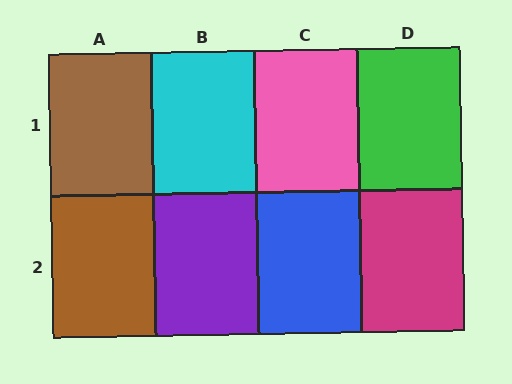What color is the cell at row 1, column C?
Pink.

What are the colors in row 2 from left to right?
Brown, purple, blue, magenta.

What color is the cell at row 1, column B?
Cyan.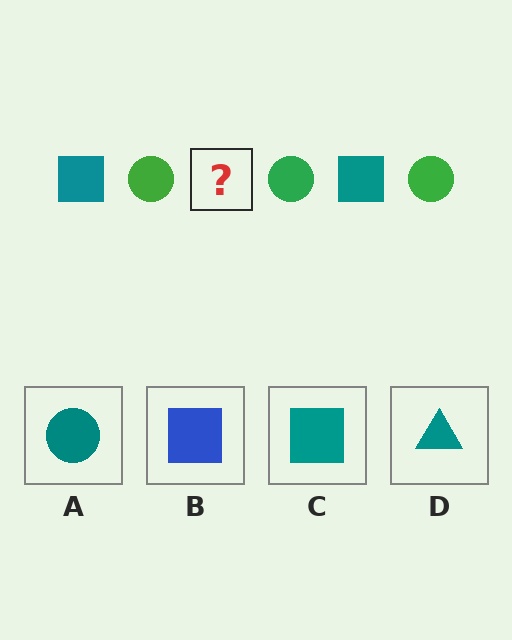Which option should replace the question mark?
Option C.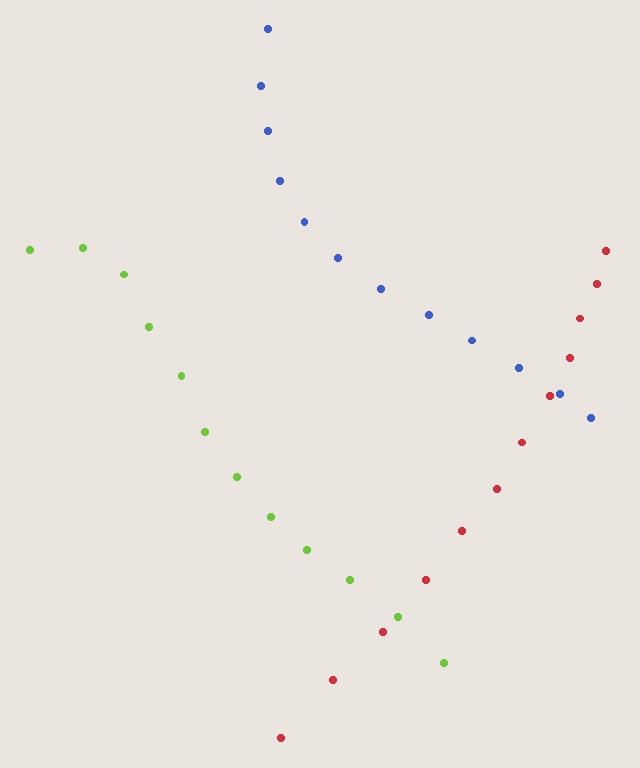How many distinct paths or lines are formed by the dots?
There are 3 distinct paths.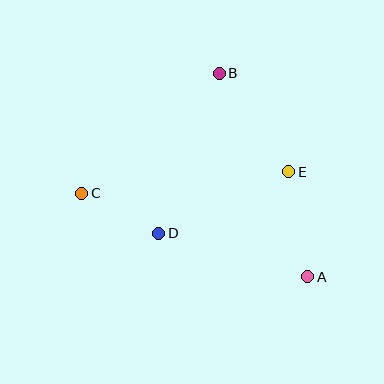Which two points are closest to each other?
Points C and D are closest to each other.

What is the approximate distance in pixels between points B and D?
The distance between B and D is approximately 171 pixels.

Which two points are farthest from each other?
Points A and C are farthest from each other.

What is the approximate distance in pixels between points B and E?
The distance between B and E is approximately 120 pixels.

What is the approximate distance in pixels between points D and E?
The distance between D and E is approximately 144 pixels.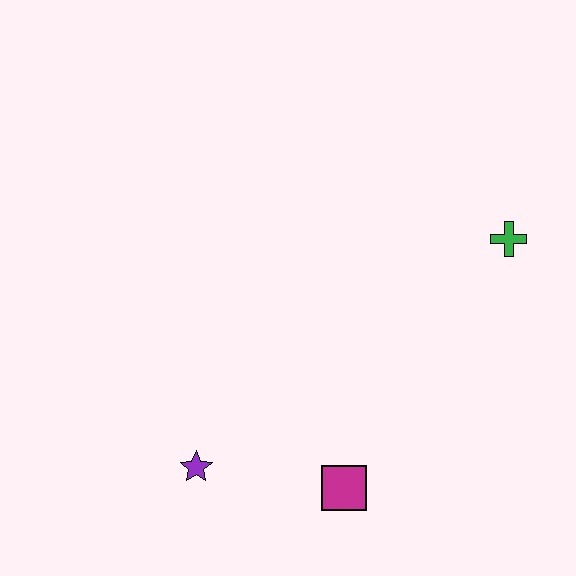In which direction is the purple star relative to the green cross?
The purple star is to the left of the green cross.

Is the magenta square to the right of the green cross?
No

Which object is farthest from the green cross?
The purple star is farthest from the green cross.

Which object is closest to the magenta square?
The purple star is closest to the magenta square.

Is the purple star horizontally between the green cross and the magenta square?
No